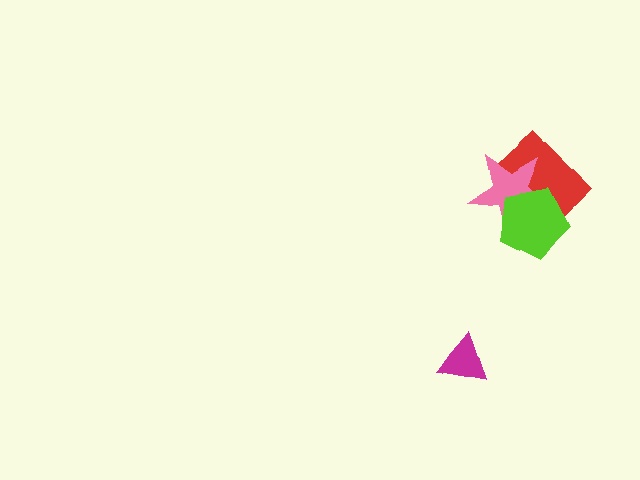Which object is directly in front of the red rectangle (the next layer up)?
The pink star is directly in front of the red rectangle.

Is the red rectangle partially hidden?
Yes, it is partially covered by another shape.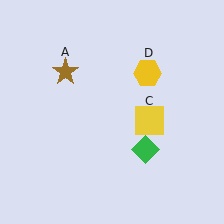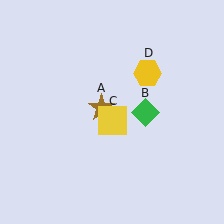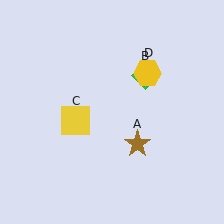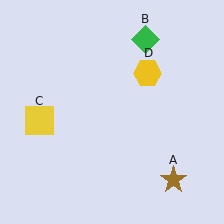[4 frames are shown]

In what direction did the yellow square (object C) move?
The yellow square (object C) moved left.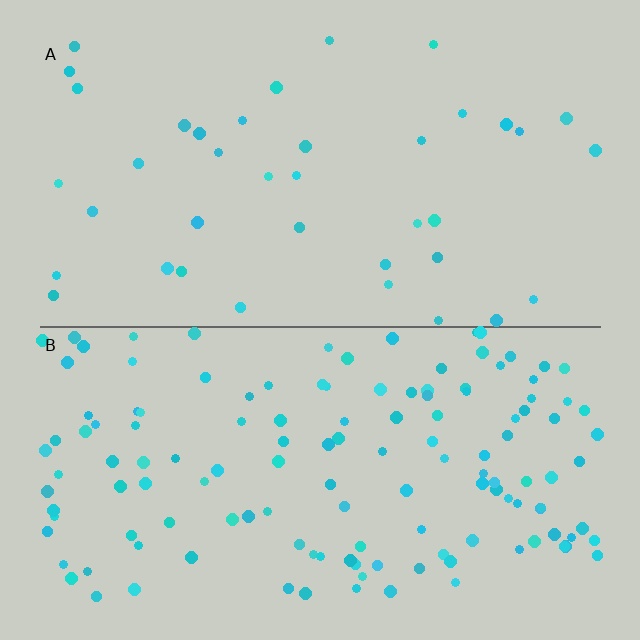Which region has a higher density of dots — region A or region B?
B (the bottom).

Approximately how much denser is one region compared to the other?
Approximately 3.5× — region B over region A.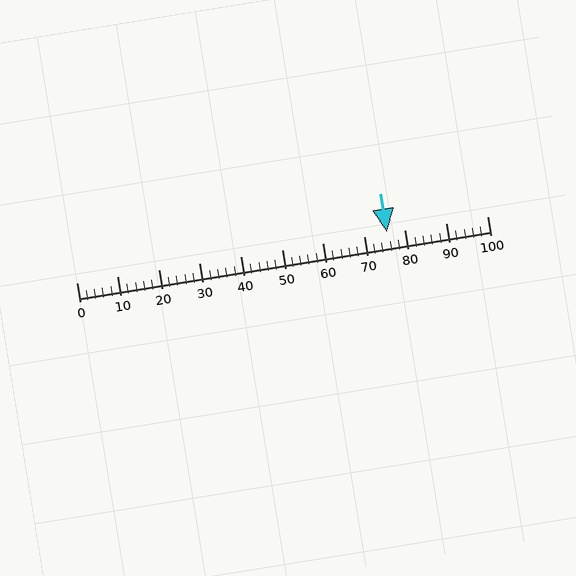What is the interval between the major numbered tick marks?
The major tick marks are spaced 10 units apart.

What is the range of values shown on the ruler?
The ruler shows values from 0 to 100.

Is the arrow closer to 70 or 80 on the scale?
The arrow is closer to 80.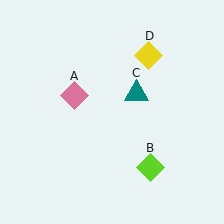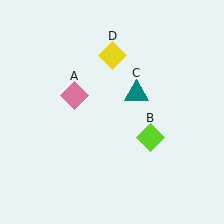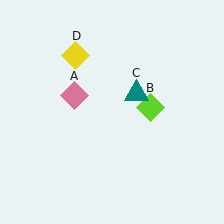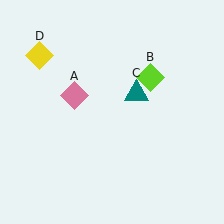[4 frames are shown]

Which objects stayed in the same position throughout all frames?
Pink diamond (object A) and teal triangle (object C) remained stationary.